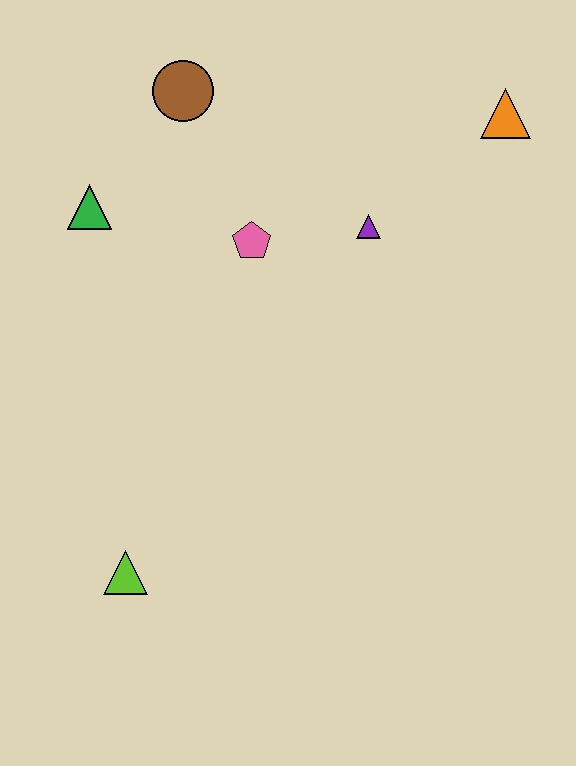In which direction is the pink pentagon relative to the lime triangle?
The pink pentagon is above the lime triangle.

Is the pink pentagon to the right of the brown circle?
Yes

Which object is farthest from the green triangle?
The orange triangle is farthest from the green triangle.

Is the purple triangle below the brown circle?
Yes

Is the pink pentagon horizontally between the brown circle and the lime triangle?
No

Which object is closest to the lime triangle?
The pink pentagon is closest to the lime triangle.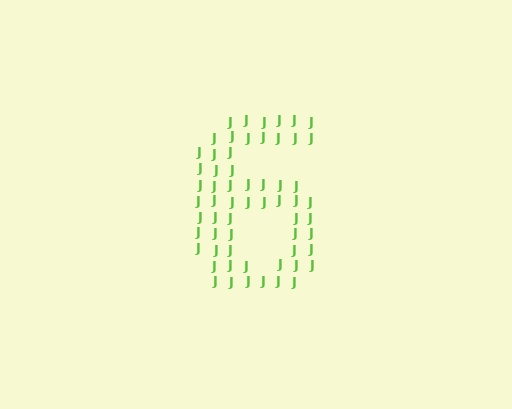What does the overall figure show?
The overall figure shows the digit 6.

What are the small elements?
The small elements are letter J's.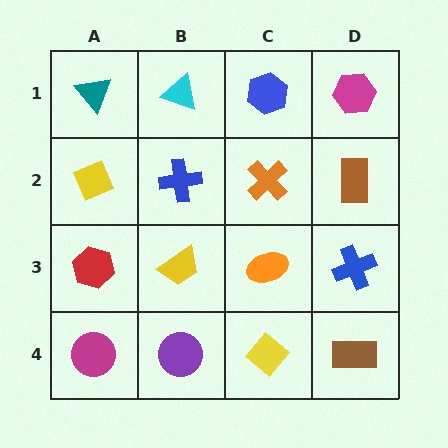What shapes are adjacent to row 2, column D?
A magenta hexagon (row 1, column D), a blue cross (row 3, column D), an orange cross (row 2, column C).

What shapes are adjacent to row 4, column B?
A yellow trapezoid (row 3, column B), a magenta circle (row 4, column A), a yellow diamond (row 4, column C).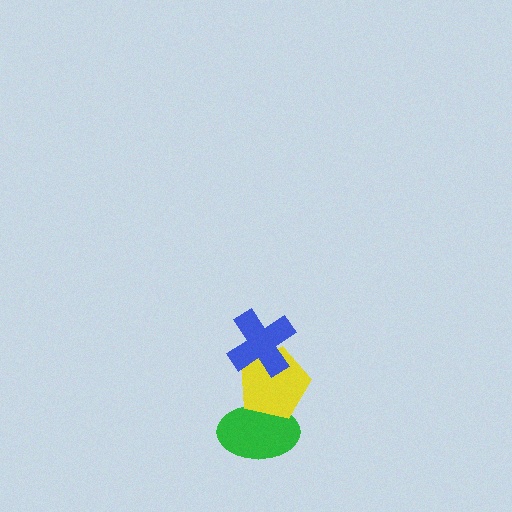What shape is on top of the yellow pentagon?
The blue cross is on top of the yellow pentagon.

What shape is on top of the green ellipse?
The yellow pentagon is on top of the green ellipse.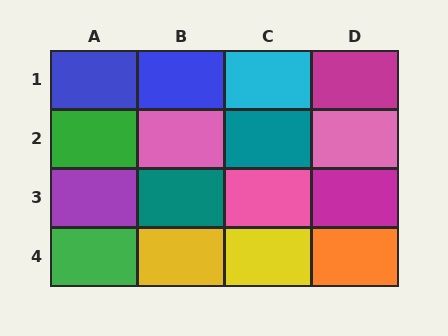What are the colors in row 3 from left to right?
Purple, teal, pink, magenta.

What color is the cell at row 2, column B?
Pink.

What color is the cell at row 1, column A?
Blue.